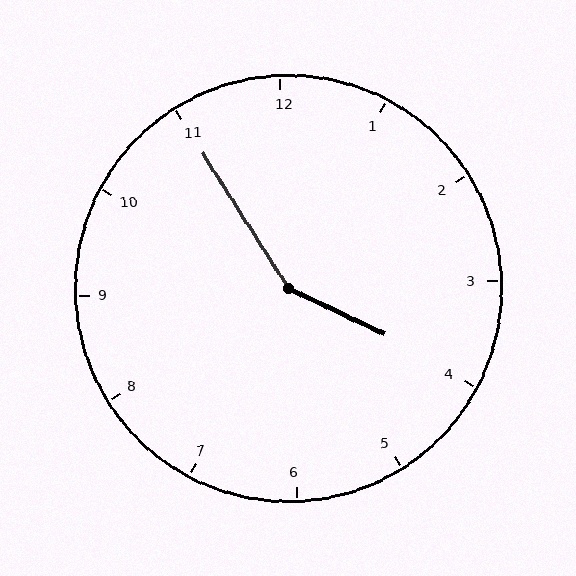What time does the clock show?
3:55.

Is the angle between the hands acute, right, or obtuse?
It is obtuse.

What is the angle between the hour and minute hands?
Approximately 148 degrees.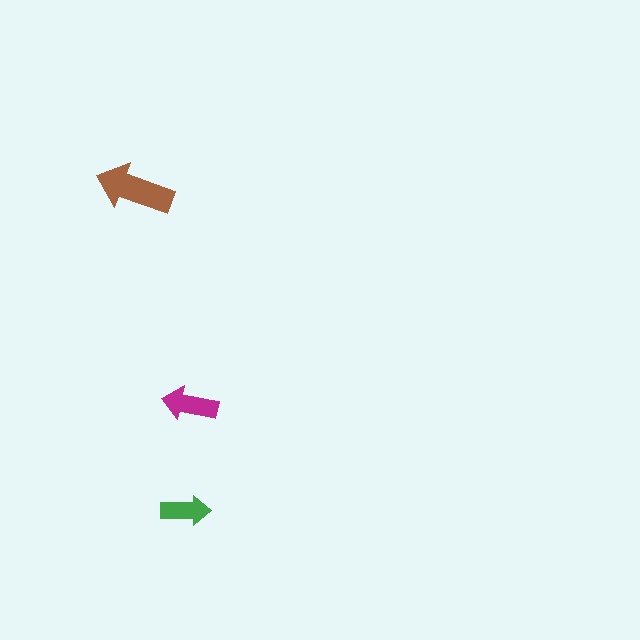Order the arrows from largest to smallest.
the brown one, the magenta one, the green one.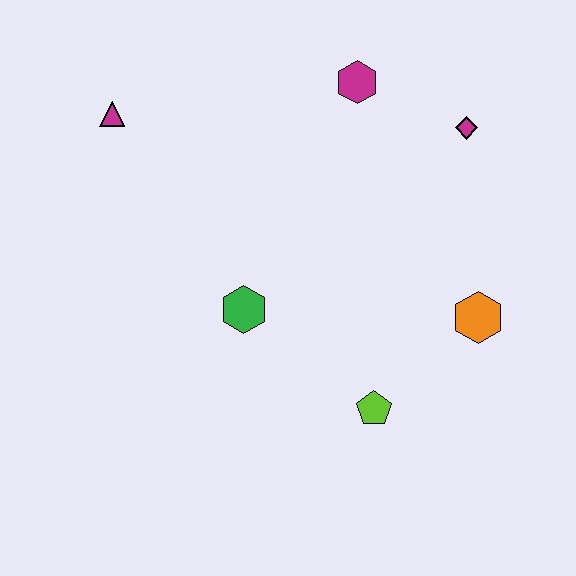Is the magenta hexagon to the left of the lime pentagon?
Yes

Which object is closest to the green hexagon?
The lime pentagon is closest to the green hexagon.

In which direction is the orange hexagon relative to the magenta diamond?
The orange hexagon is below the magenta diamond.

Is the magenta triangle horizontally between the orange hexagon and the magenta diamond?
No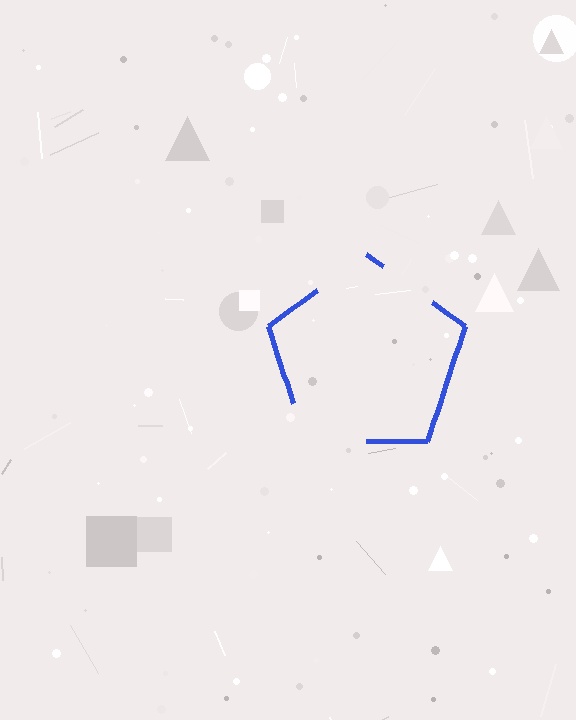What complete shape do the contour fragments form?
The contour fragments form a pentagon.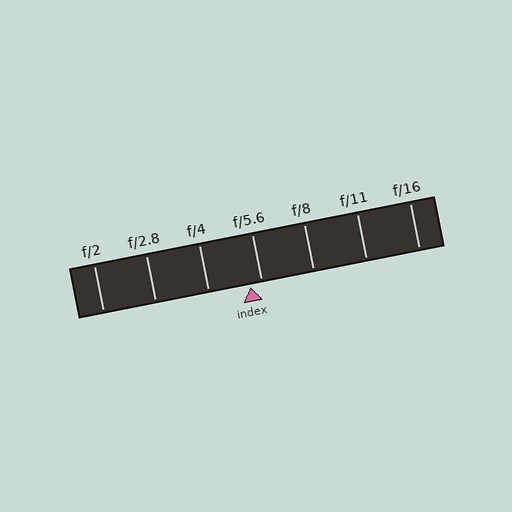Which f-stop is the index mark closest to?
The index mark is closest to f/5.6.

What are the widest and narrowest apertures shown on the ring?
The widest aperture shown is f/2 and the narrowest is f/16.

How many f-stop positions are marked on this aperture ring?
There are 7 f-stop positions marked.